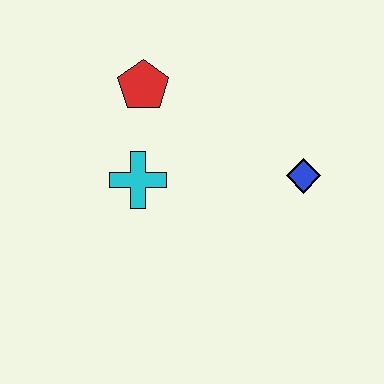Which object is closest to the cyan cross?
The red pentagon is closest to the cyan cross.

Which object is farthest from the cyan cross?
The blue diamond is farthest from the cyan cross.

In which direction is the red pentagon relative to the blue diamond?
The red pentagon is to the left of the blue diamond.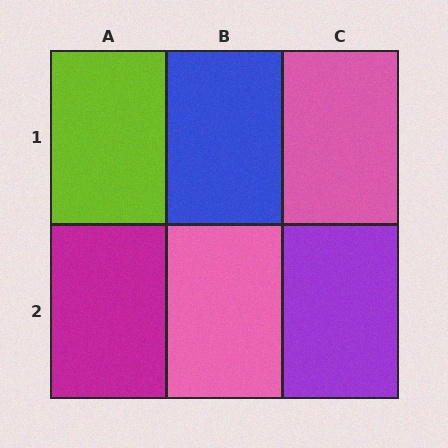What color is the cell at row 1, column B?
Blue.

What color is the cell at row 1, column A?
Lime.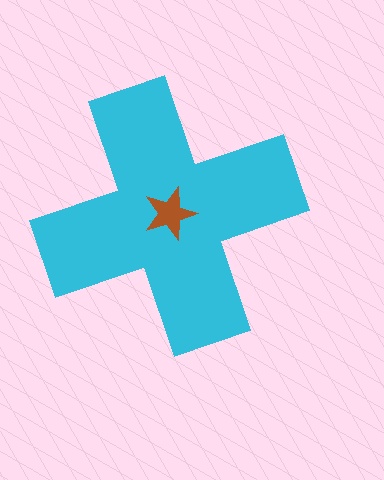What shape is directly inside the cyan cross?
The brown star.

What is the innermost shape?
The brown star.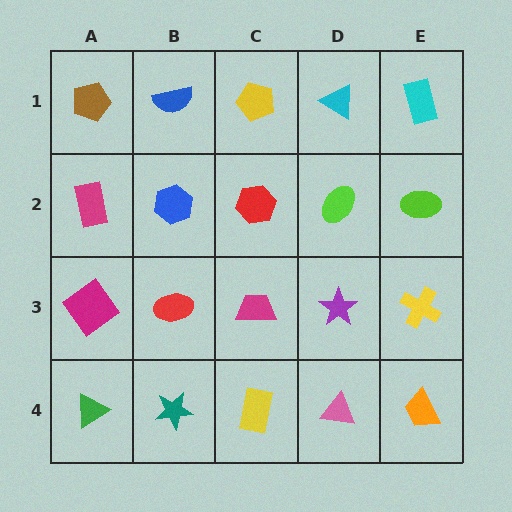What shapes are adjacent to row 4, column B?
A red ellipse (row 3, column B), a green triangle (row 4, column A), a yellow rectangle (row 4, column C).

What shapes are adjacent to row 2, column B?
A blue semicircle (row 1, column B), a red ellipse (row 3, column B), a magenta rectangle (row 2, column A), a red hexagon (row 2, column C).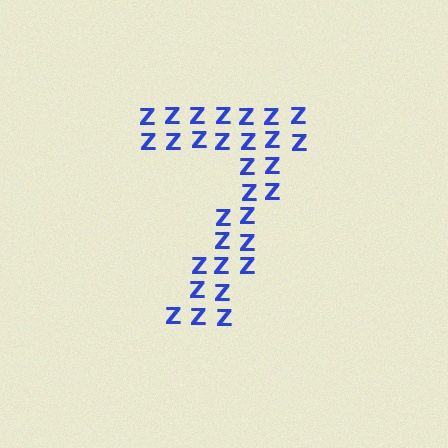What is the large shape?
The large shape is the digit 7.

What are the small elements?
The small elements are letter Z's.